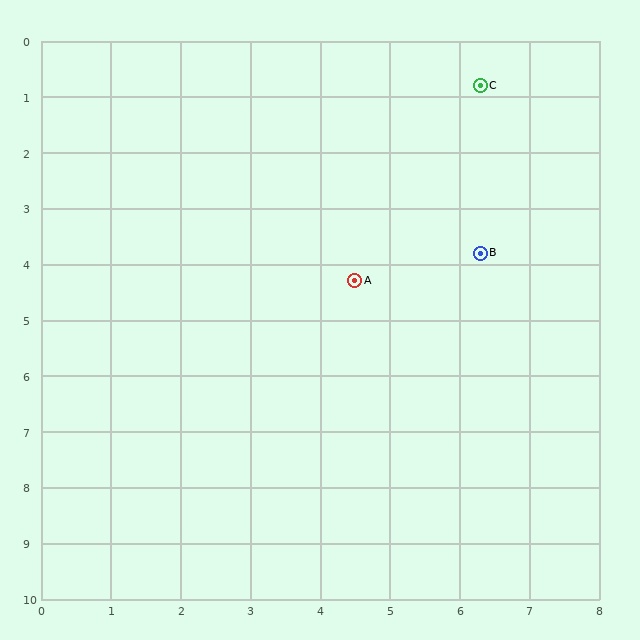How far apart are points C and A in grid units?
Points C and A are about 3.9 grid units apart.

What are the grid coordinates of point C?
Point C is at approximately (6.3, 0.8).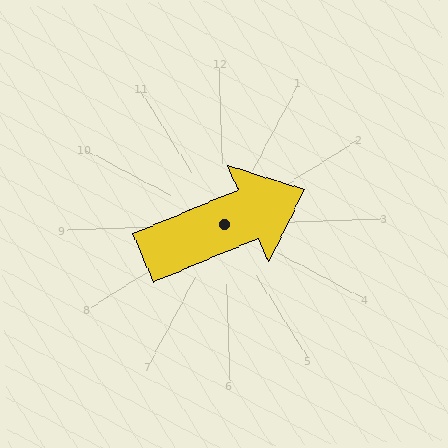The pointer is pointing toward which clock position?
Roughly 2 o'clock.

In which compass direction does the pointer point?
East.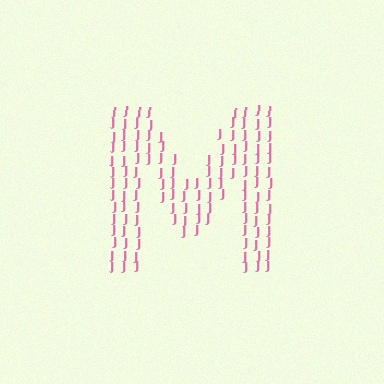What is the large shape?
The large shape is the letter M.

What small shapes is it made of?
It is made of small letter J's.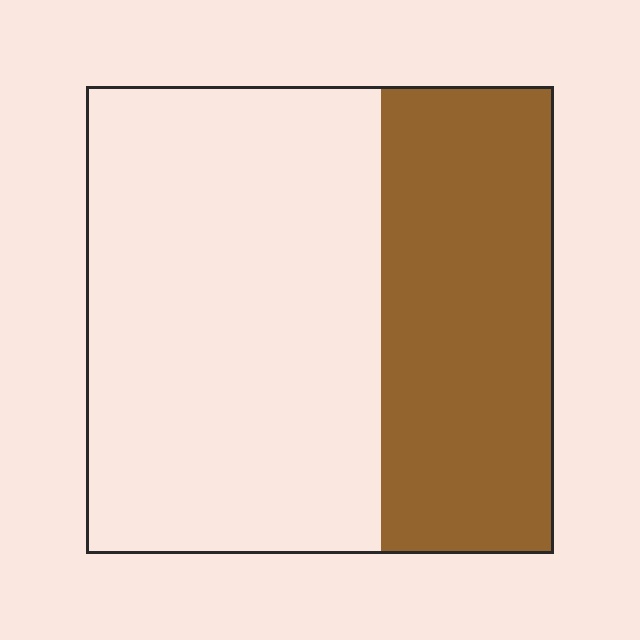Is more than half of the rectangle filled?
No.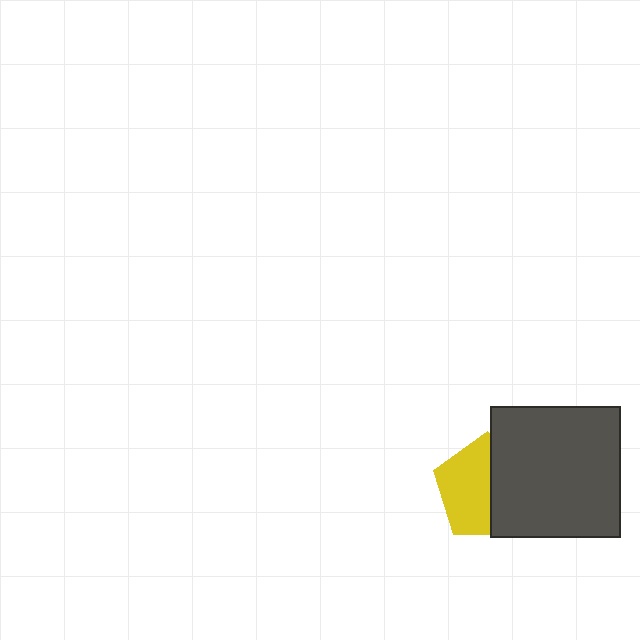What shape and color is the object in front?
The object in front is a dark gray square.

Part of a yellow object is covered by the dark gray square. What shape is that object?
It is a pentagon.